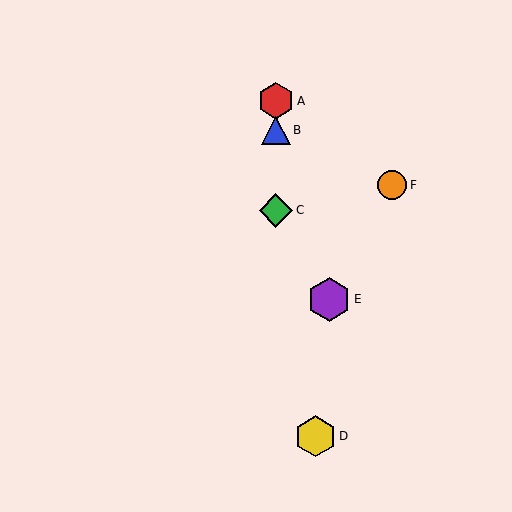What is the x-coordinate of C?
Object C is at x≈276.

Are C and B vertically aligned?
Yes, both are at x≈276.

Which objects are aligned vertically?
Objects A, B, C are aligned vertically.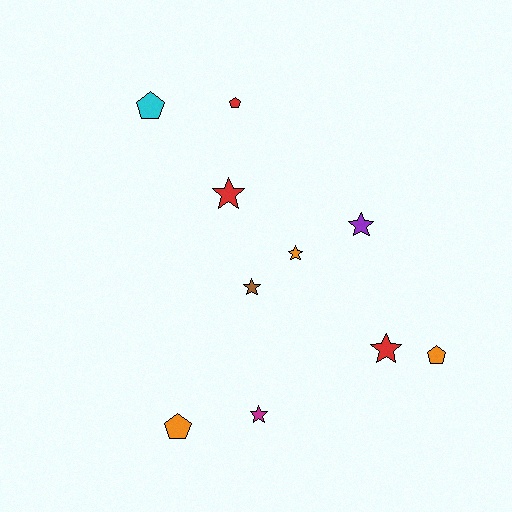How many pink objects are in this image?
There are no pink objects.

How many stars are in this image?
There are 6 stars.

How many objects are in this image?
There are 10 objects.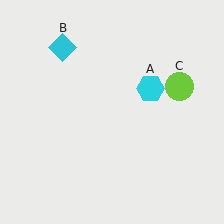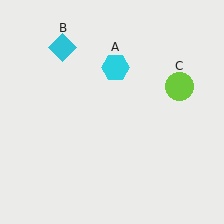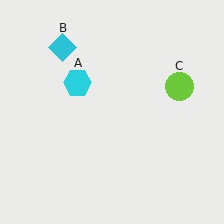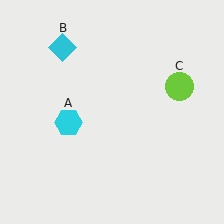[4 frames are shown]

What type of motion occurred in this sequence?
The cyan hexagon (object A) rotated counterclockwise around the center of the scene.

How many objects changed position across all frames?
1 object changed position: cyan hexagon (object A).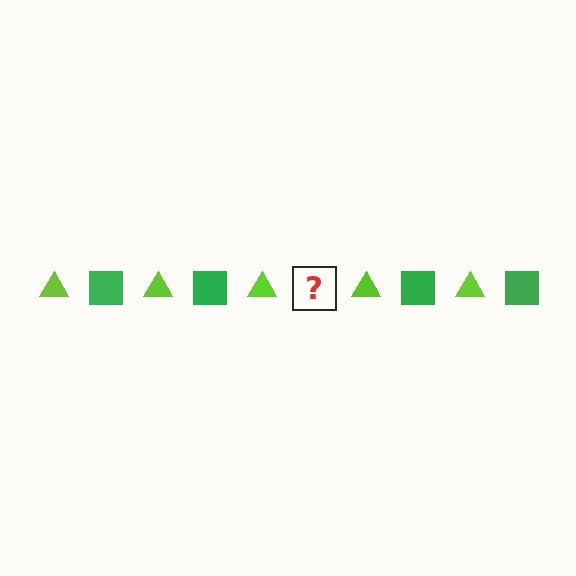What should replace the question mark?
The question mark should be replaced with a green square.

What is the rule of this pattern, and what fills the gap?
The rule is that the pattern alternates between lime triangle and green square. The gap should be filled with a green square.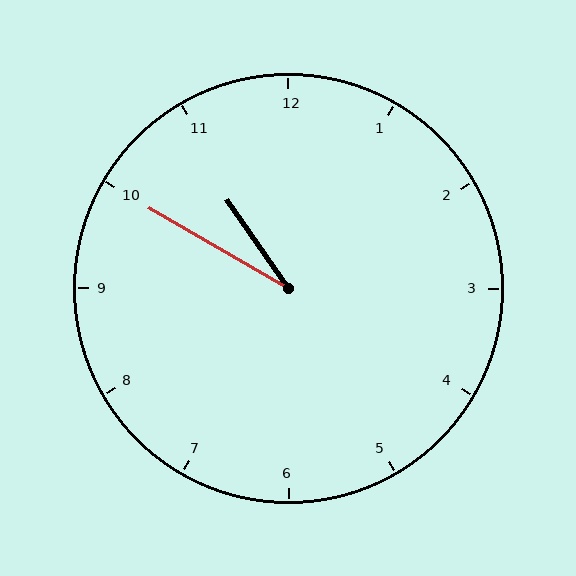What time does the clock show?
10:50.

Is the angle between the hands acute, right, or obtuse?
It is acute.